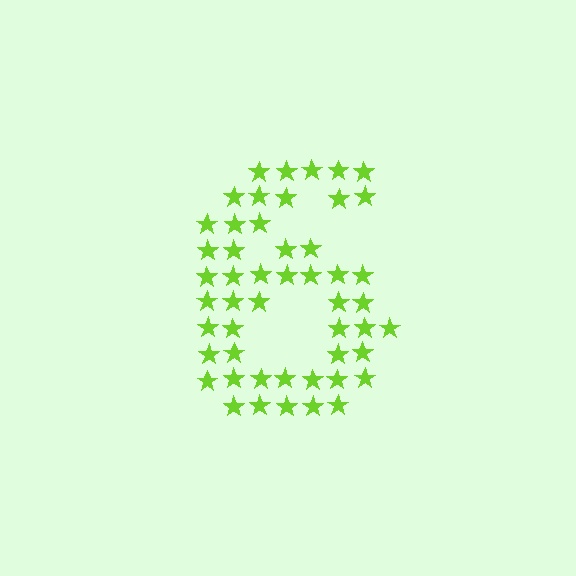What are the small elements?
The small elements are stars.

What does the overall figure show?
The overall figure shows the digit 6.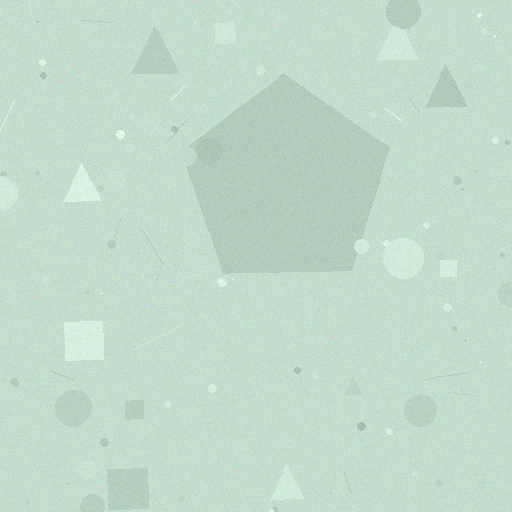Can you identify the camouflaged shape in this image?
The camouflaged shape is a pentagon.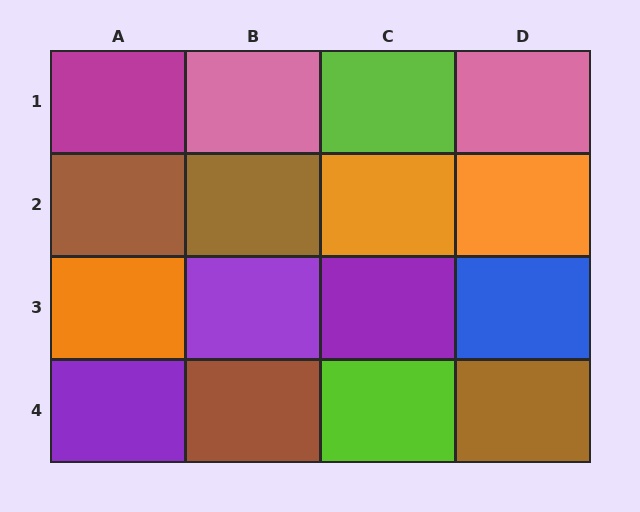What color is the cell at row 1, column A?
Magenta.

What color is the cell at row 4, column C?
Lime.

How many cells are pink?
2 cells are pink.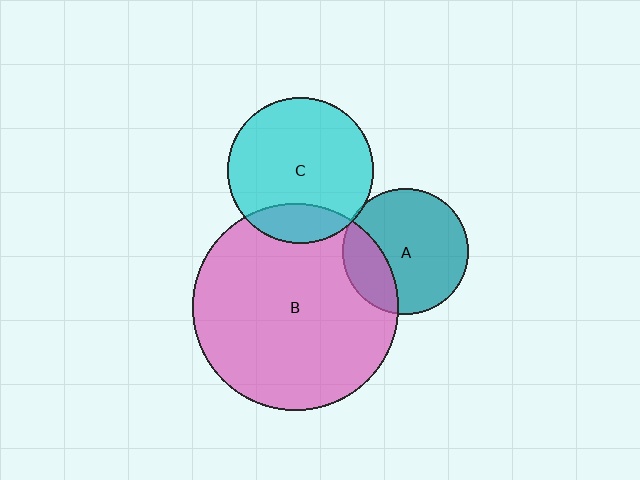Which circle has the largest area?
Circle B (pink).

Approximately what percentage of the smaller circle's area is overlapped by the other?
Approximately 15%.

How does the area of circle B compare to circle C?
Approximately 2.0 times.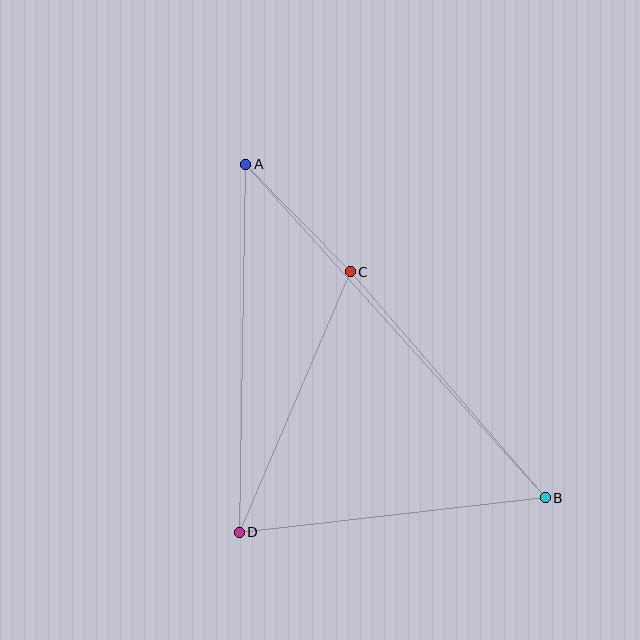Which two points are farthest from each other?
Points A and B are farthest from each other.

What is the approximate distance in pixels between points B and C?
The distance between B and C is approximately 299 pixels.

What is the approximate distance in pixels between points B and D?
The distance between B and D is approximately 308 pixels.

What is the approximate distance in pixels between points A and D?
The distance between A and D is approximately 368 pixels.